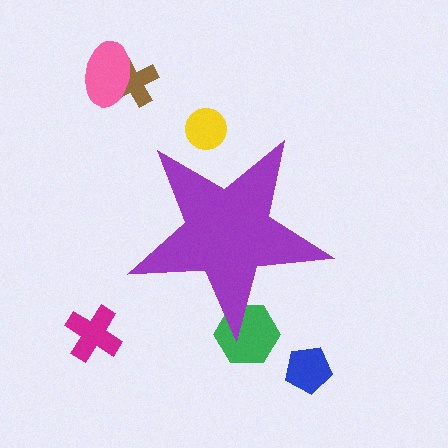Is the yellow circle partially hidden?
Yes, the yellow circle is partially hidden behind the purple star.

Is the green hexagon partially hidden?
Yes, the green hexagon is partially hidden behind the purple star.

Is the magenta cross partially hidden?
No, the magenta cross is fully visible.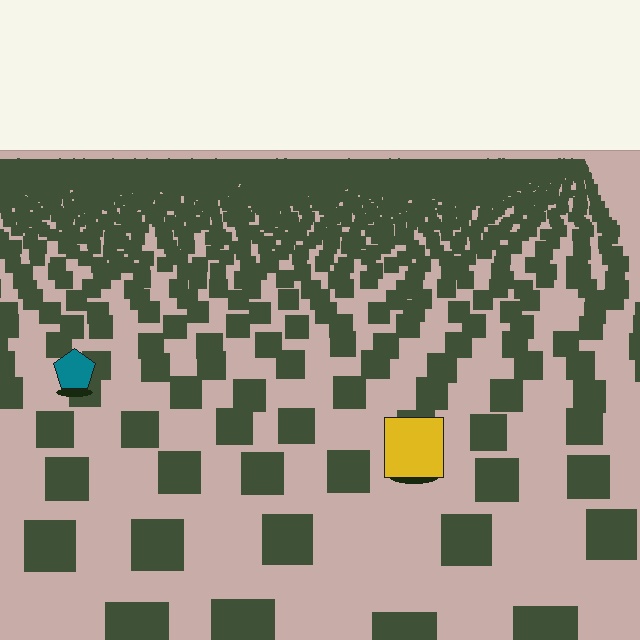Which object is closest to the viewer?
The yellow square is closest. The texture marks near it are larger and more spread out.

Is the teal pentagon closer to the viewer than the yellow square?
No. The yellow square is closer — you can tell from the texture gradient: the ground texture is coarser near it.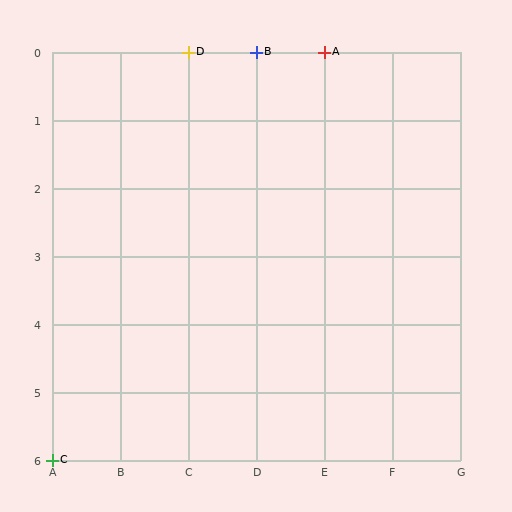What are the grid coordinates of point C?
Point C is at grid coordinates (A, 6).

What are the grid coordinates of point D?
Point D is at grid coordinates (C, 0).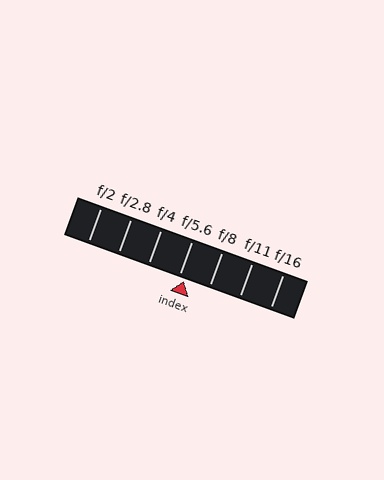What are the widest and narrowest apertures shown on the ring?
The widest aperture shown is f/2 and the narrowest is f/16.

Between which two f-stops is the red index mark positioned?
The index mark is between f/5.6 and f/8.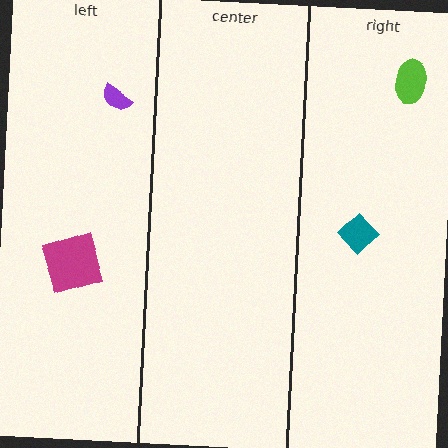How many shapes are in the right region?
2.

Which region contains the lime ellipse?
The right region.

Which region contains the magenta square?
The left region.